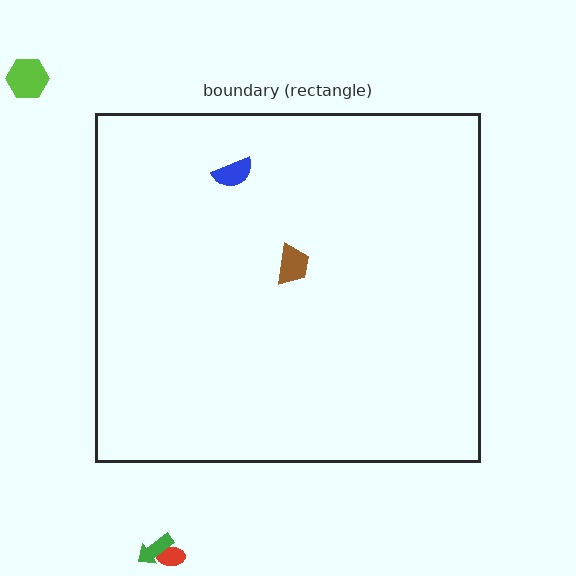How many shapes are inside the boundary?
2 inside, 3 outside.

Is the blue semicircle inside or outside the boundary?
Inside.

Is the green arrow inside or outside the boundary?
Outside.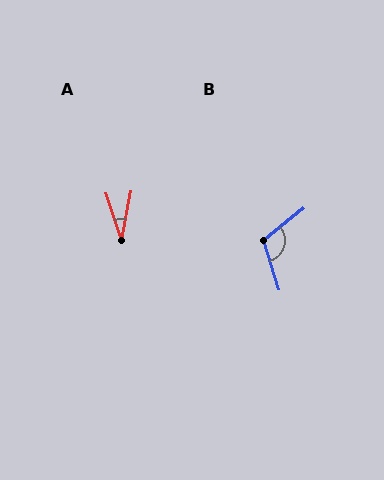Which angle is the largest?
B, at approximately 111 degrees.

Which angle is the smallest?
A, at approximately 29 degrees.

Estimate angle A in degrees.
Approximately 29 degrees.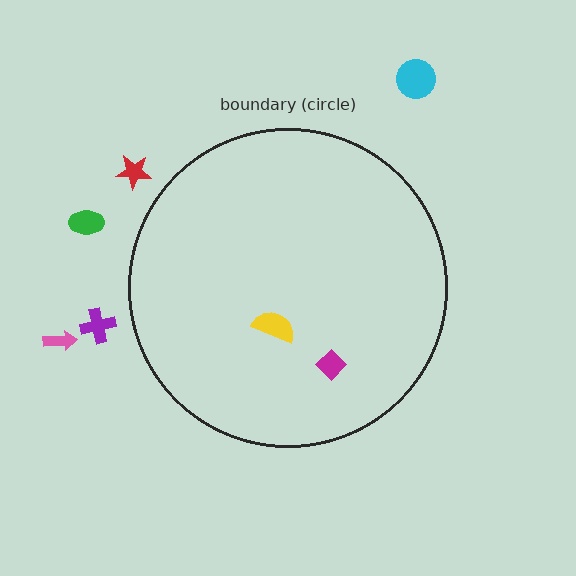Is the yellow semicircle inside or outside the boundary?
Inside.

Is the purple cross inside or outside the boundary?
Outside.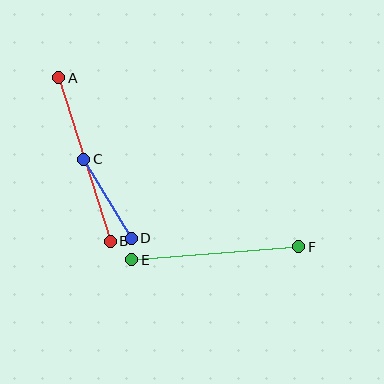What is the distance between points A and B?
The distance is approximately 172 pixels.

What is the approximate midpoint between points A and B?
The midpoint is at approximately (85, 160) pixels.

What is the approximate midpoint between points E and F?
The midpoint is at approximately (215, 253) pixels.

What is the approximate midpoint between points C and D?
The midpoint is at approximately (108, 199) pixels.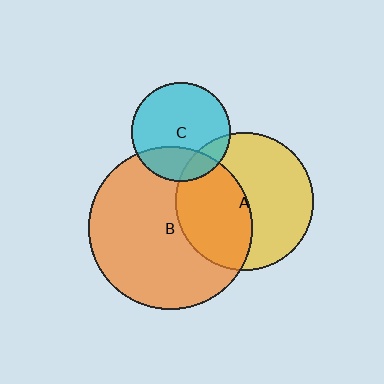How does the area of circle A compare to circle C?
Approximately 2.0 times.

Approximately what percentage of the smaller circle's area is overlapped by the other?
Approximately 25%.